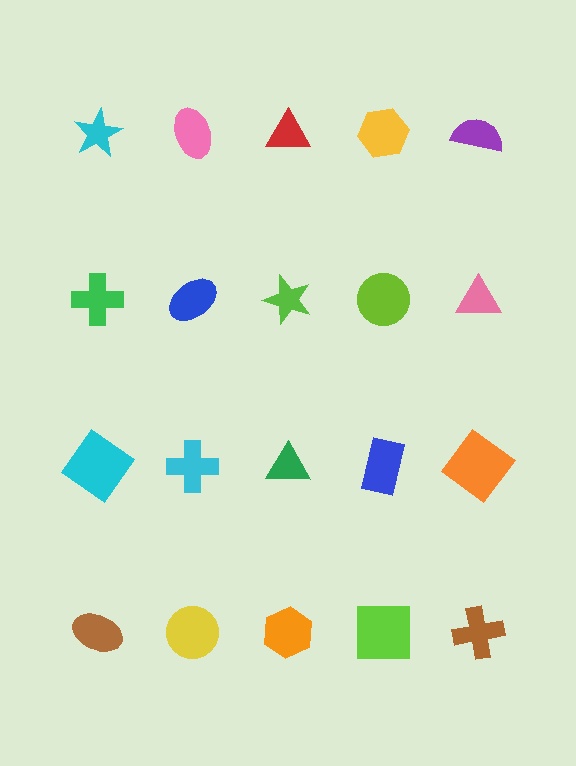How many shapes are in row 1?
5 shapes.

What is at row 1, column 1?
A cyan star.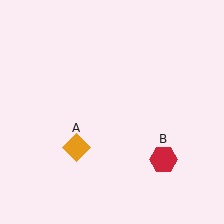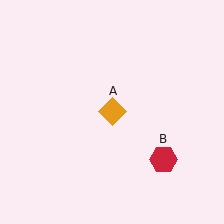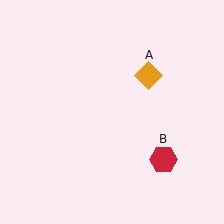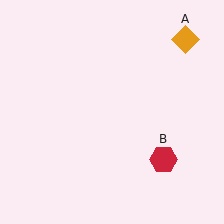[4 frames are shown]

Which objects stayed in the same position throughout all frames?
Red hexagon (object B) remained stationary.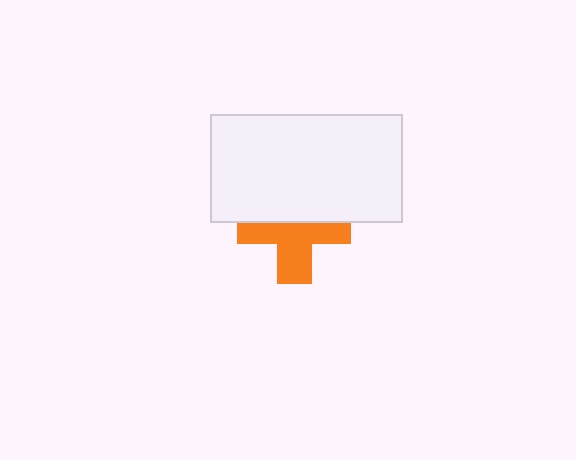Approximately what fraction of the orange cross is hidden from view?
Roughly 45% of the orange cross is hidden behind the white rectangle.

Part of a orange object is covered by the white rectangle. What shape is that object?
It is a cross.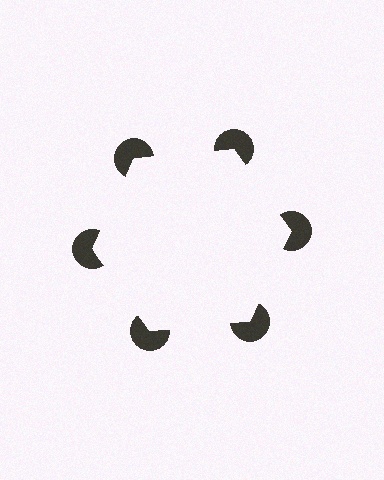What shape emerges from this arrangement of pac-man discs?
An illusory hexagon — its edges are inferred from the aligned wedge cuts in the pac-man discs, not physically drawn.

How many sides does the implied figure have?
6 sides.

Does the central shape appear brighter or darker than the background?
It typically appears slightly brighter than the background, even though no actual brightness change is drawn.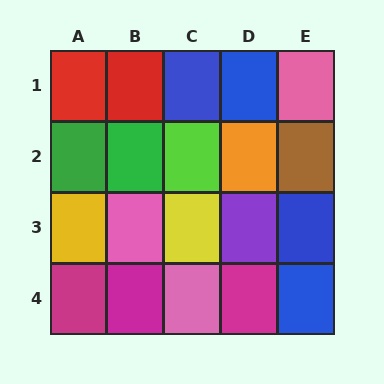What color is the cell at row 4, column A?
Magenta.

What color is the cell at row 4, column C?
Pink.